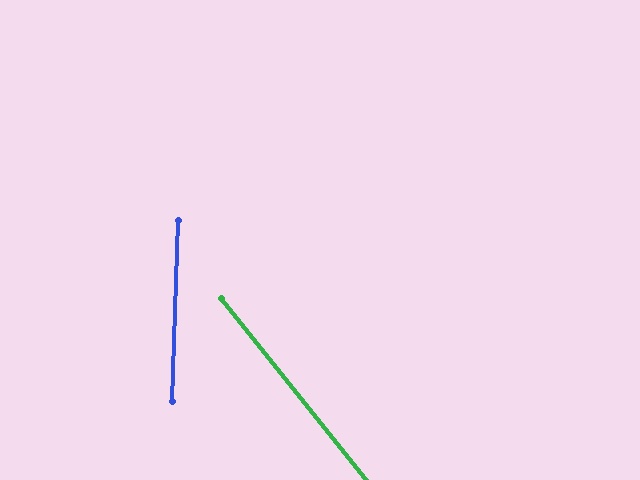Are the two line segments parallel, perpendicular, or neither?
Neither parallel nor perpendicular — they differ by about 41°.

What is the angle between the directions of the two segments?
Approximately 41 degrees.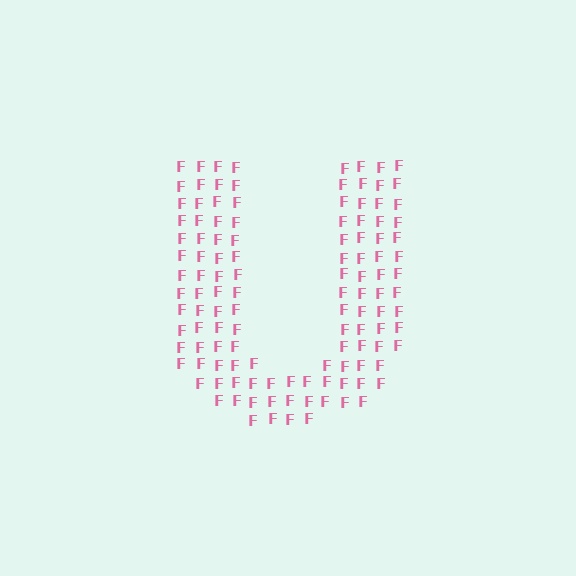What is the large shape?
The large shape is the letter U.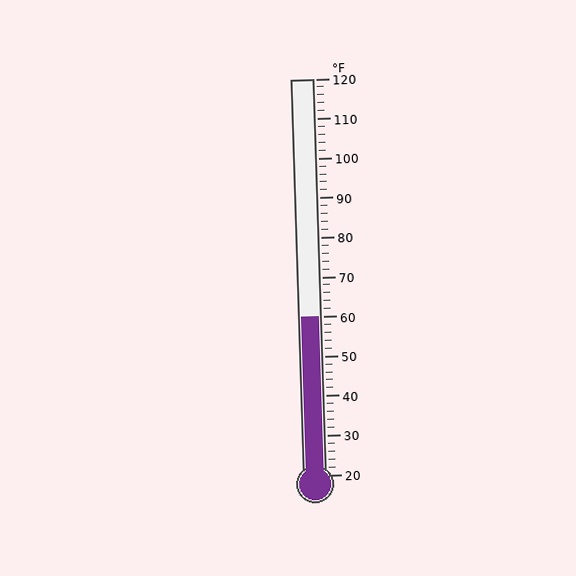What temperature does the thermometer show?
The thermometer shows approximately 60°F.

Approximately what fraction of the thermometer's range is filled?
The thermometer is filled to approximately 40% of its range.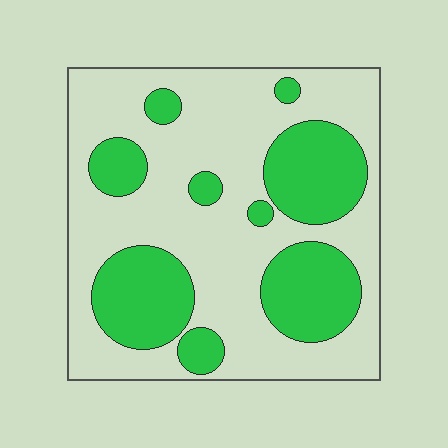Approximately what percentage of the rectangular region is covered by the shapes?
Approximately 35%.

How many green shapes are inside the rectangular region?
9.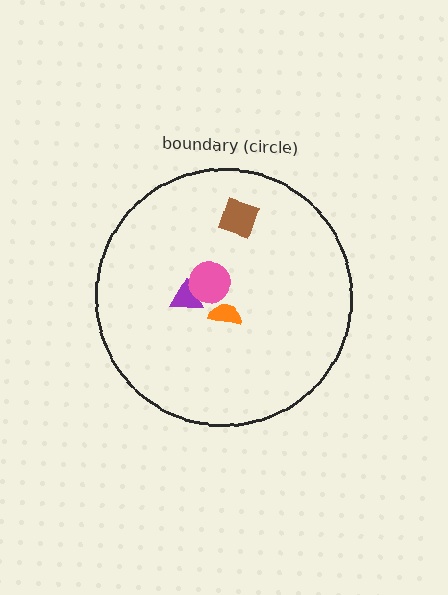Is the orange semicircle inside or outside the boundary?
Inside.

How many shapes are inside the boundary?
4 inside, 0 outside.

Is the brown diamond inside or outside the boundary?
Inside.